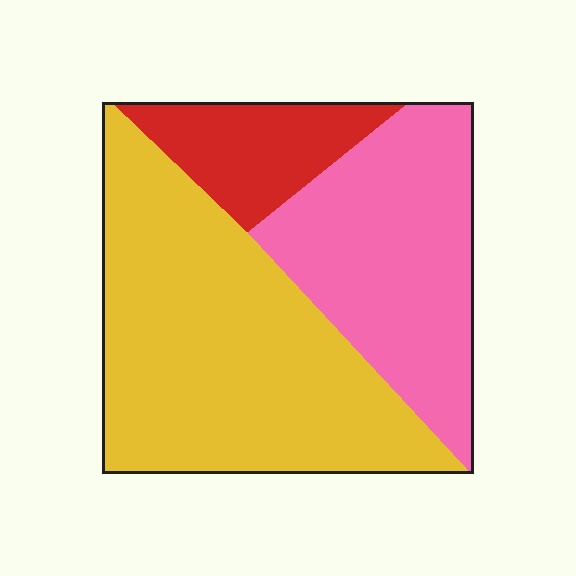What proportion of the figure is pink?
Pink covers 34% of the figure.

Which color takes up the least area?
Red, at roughly 15%.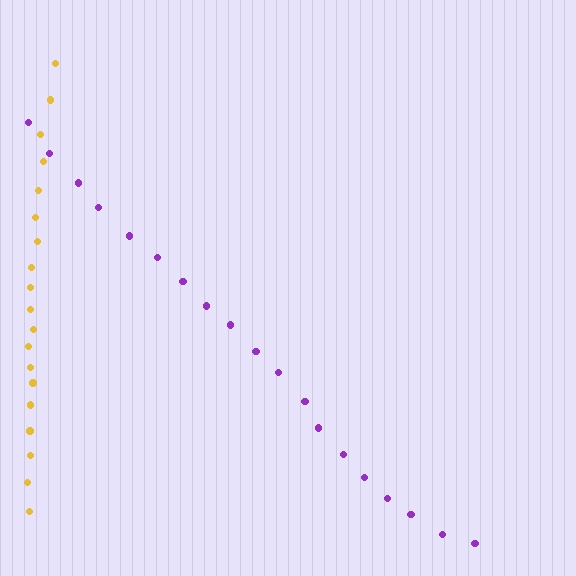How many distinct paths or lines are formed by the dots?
There are 2 distinct paths.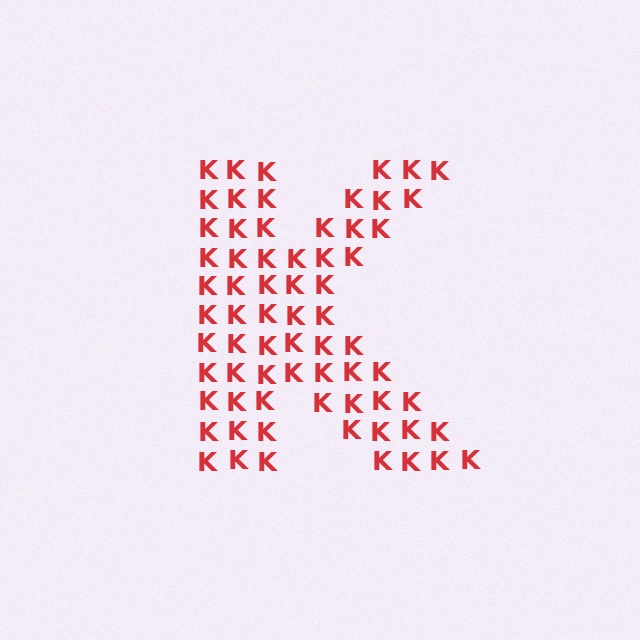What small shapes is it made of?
It is made of small letter K's.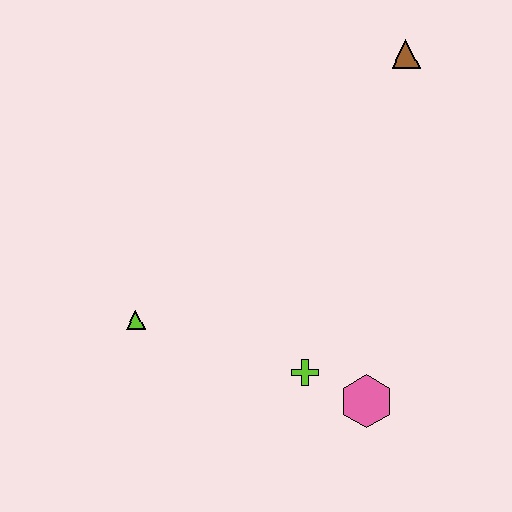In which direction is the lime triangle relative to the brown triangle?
The lime triangle is to the left of the brown triangle.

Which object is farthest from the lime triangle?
The brown triangle is farthest from the lime triangle.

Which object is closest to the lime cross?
The pink hexagon is closest to the lime cross.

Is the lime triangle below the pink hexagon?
No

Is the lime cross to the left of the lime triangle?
No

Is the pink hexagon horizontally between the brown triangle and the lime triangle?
Yes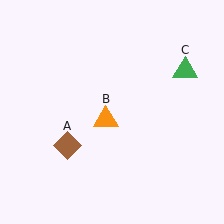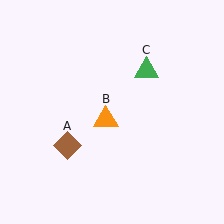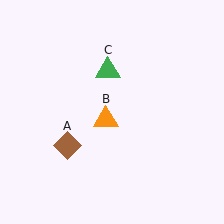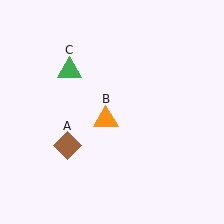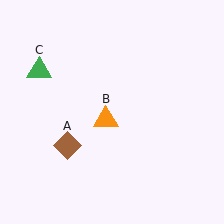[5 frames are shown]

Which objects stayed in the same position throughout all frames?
Brown diamond (object A) and orange triangle (object B) remained stationary.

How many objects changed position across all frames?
1 object changed position: green triangle (object C).